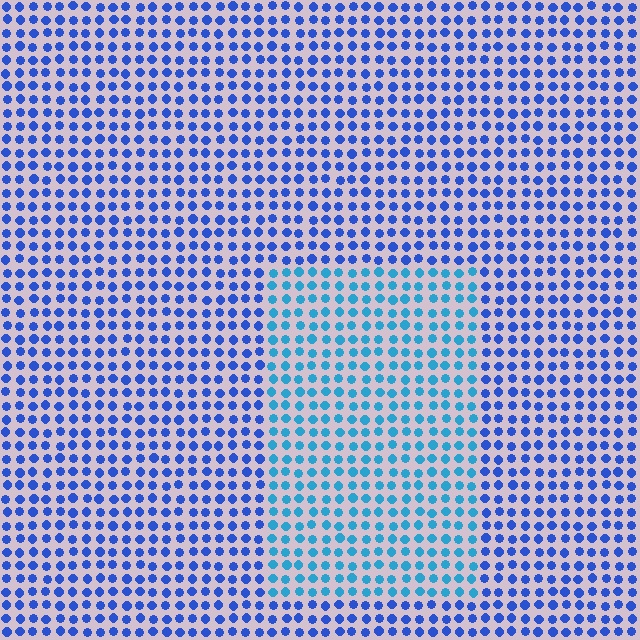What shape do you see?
I see a rectangle.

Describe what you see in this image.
The image is filled with small blue elements in a uniform arrangement. A rectangle-shaped region is visible where the elements are tinted to a slightly different hue, forming a subtle color boundary.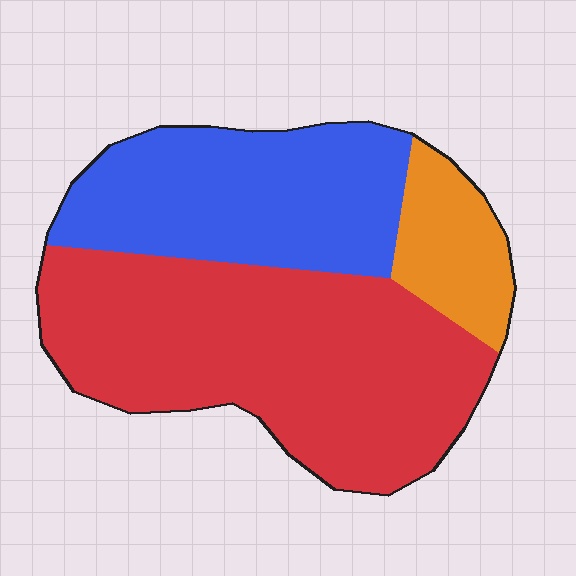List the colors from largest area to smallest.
From largest to smallest: red, blue, orange.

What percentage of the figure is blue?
Blue takes up about one third (1/3) of the figure.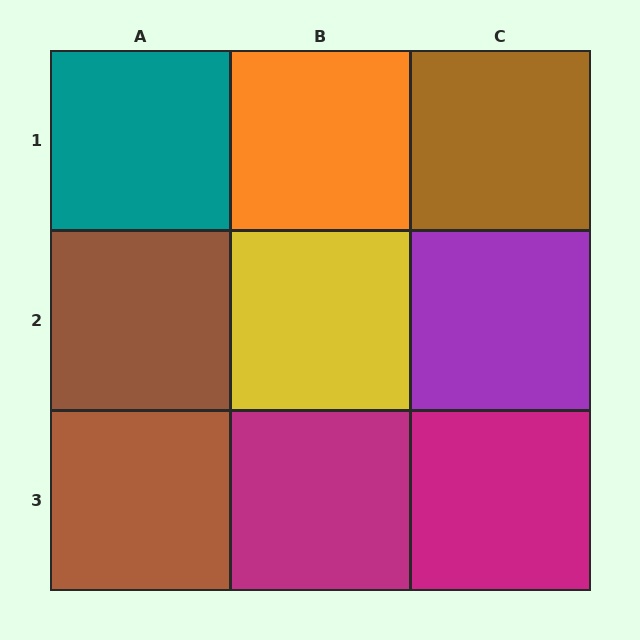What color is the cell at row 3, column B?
Magenta.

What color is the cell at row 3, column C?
Magenta.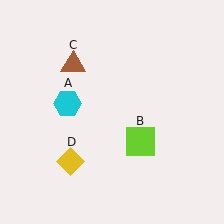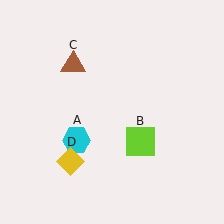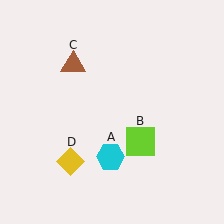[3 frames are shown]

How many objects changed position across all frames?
1 object changed position: cyan hexagon (object A).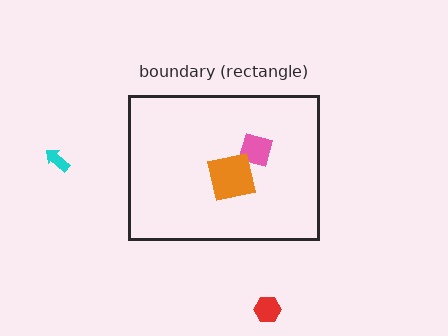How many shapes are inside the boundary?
2 inside, 2 outside.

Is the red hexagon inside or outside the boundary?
Outside.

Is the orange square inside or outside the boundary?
Inside.